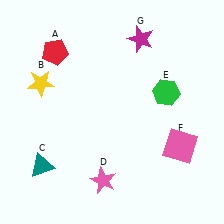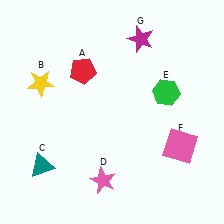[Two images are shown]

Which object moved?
The red pentagon (A) moved right.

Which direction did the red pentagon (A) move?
The red pentagon (A) moved right.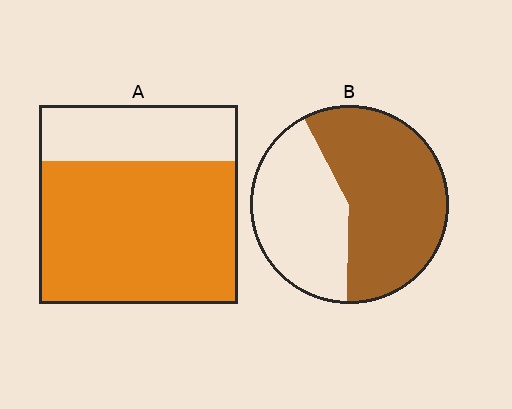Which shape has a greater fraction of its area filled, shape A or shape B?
Shape A.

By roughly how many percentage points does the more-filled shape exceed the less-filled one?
By roughly 15 percentage points (A over B).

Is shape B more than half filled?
Yes.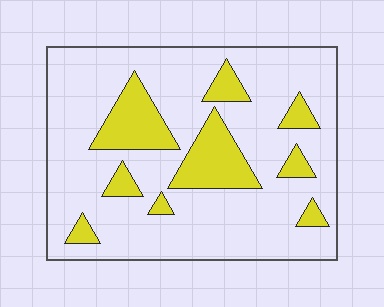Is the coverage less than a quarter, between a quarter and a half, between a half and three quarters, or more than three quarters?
Less than a quarter.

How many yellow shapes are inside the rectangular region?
9.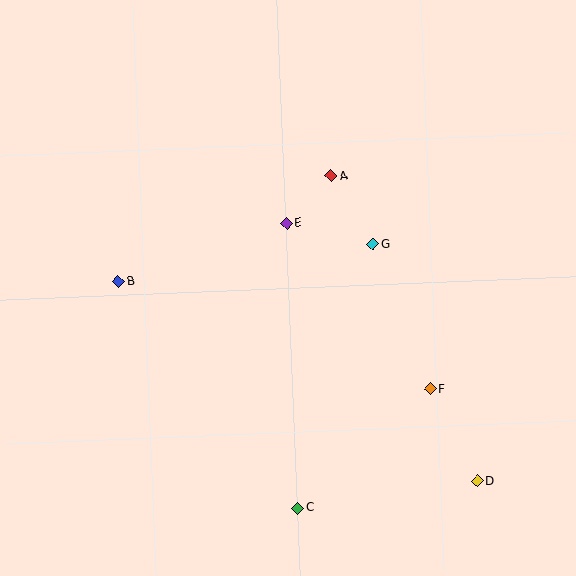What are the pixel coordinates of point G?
Point G is at (373, 244).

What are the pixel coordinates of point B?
Point B is at (118, 282).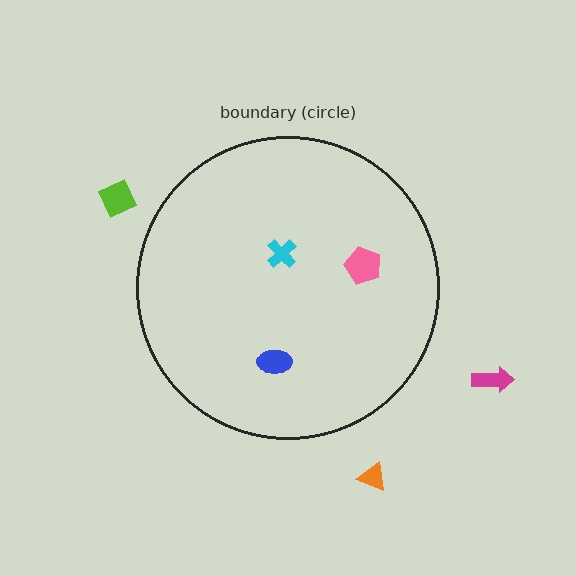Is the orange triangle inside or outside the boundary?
Outside.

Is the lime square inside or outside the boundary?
Outside.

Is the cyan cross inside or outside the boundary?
Inside.